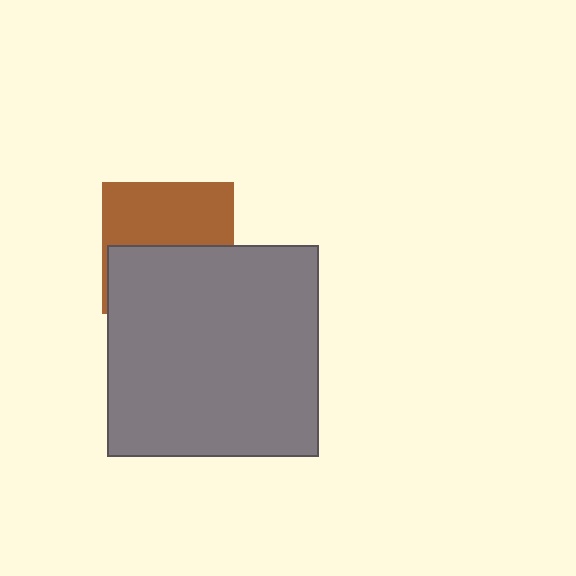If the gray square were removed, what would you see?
You would see the complete brown square.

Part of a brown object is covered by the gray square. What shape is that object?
It is a square.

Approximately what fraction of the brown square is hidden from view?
Roughly 49% of the brown square is hidden behind the gray square.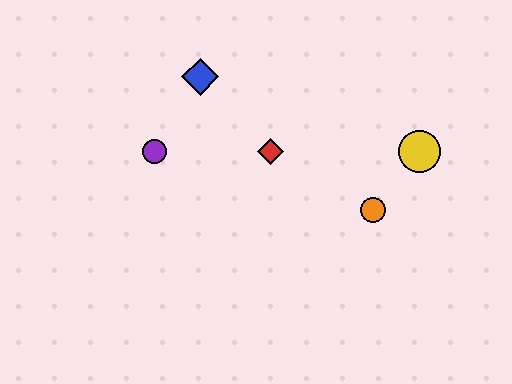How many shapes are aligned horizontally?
4 shapes (the red diamond, the green circle, the yellow circle, the purple circle) are aligned horizontally.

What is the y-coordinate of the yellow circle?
The yellow circle is at y≈152.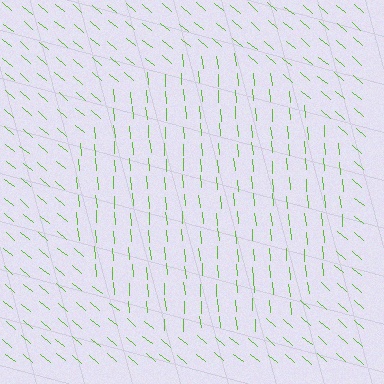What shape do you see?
I see a circle.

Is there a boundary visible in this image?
Yes, there is a texture boundary formed by a change in line orientation.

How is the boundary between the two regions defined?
The boundary is defined purely by a change in line orientation (approximately 45 degrees difference). All lines are the same color and thickness.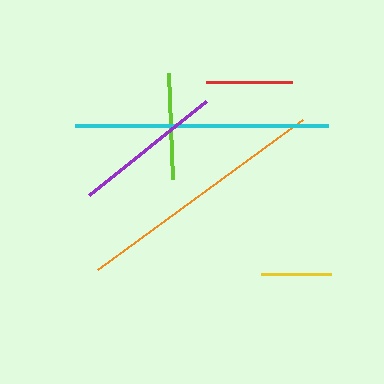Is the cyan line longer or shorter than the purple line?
The cyan line is longer than the purple line.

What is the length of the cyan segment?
The cyan segment is approximately 253 pixels long.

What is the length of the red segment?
The red segment is approximately 86 pixels long.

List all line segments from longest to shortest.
From longest to shortest: orange, cyan, purple, lime, red, yellow.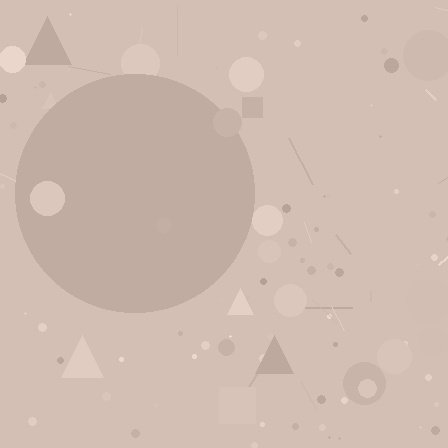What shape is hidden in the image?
A circle is hidden in the image.